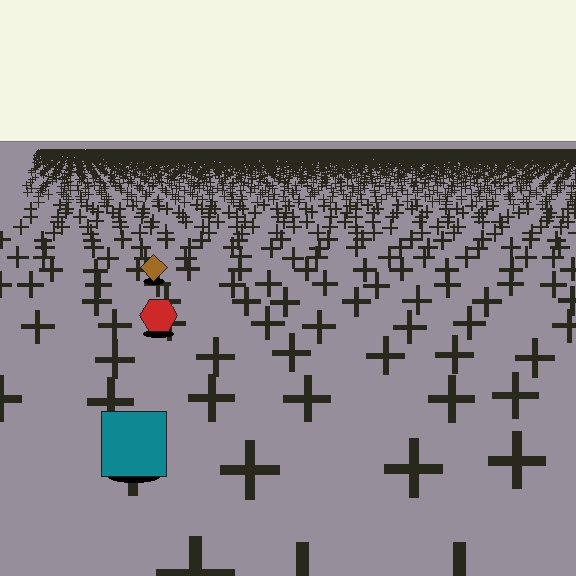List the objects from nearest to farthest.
From nearest to farthest: the teal square, the red hexagon, the brown diamond.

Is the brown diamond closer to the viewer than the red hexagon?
No. The red hexagon is closer — you can tell from the texture gradient: the ground texture is coarser near it.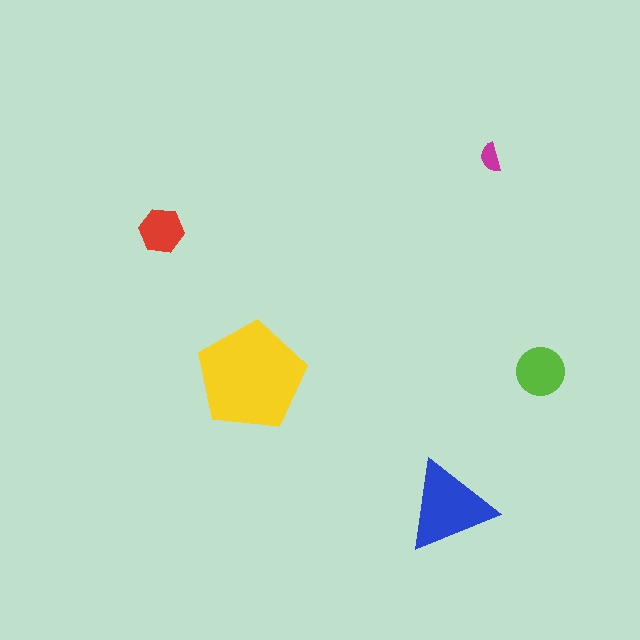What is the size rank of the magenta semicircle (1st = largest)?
5th.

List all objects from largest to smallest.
The yellow pentagon, the blue triangle, the lime circle, the red hexagon, the magenta semicircle.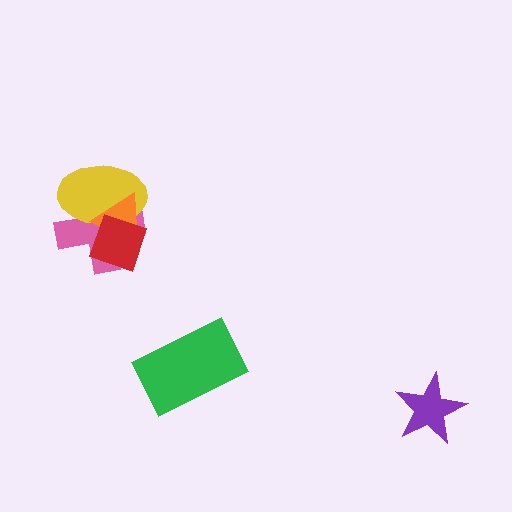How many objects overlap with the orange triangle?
3 objects overlap with the orange triangle.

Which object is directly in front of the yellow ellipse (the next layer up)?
The orange triangle is directly in front of the yellow ellipse.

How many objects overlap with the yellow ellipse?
3 objects overlap with the yellow ellipse.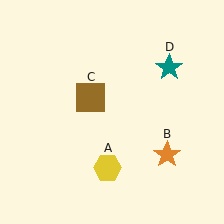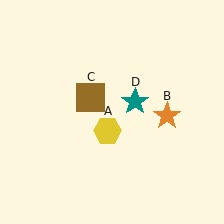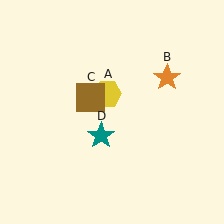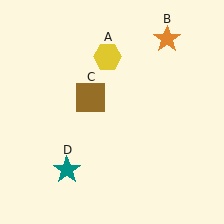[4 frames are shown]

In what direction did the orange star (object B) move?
The orange star (object B) moved up.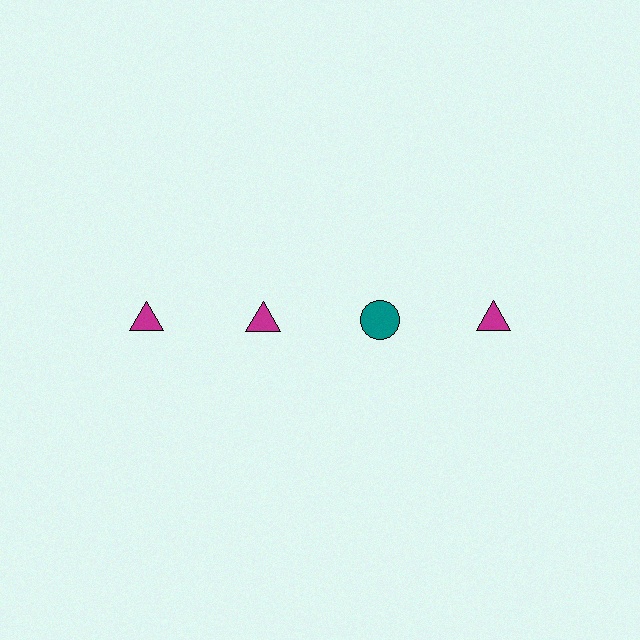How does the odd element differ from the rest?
It differs in both color (teal instead of magenta) and shape (circle instead of triangle).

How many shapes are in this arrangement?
There are 4 shapes arranged in a grid pattern.